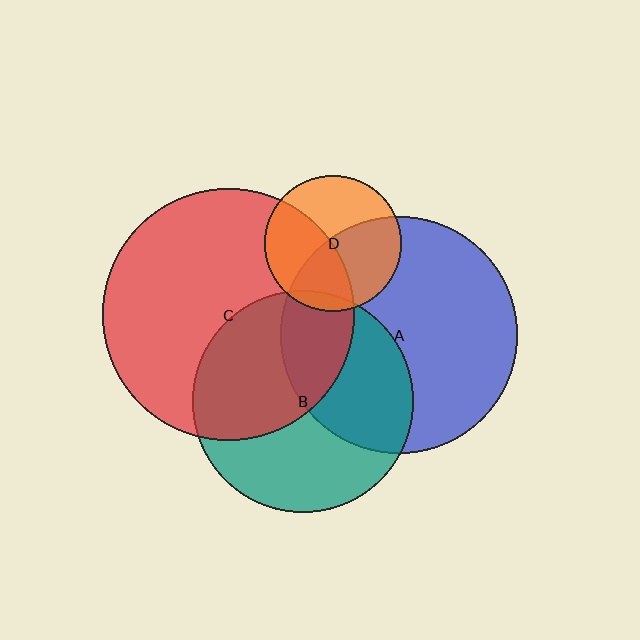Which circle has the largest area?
Circle C (red).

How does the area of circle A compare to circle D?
Approximately 3.0 times.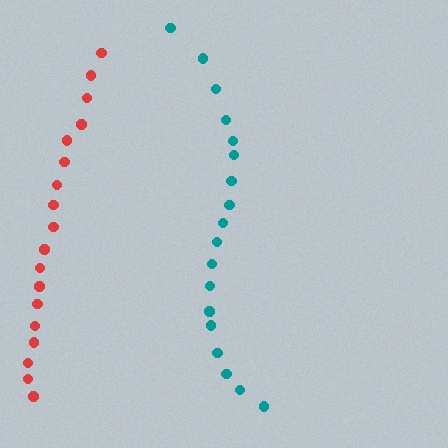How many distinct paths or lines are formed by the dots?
There are 2 distinct paths.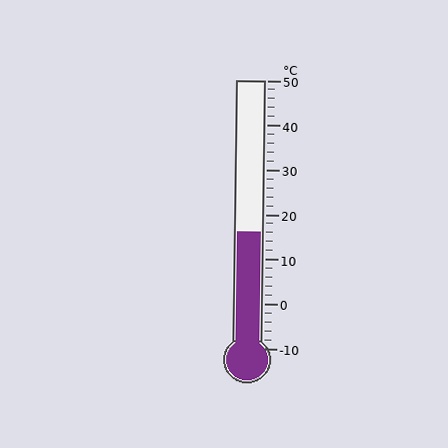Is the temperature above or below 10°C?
The temperature is above 10°C.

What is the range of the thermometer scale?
The thermometer scale ranges from -10°C to 50°C.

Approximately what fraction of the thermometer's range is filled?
The thermometer is filled to approximately 45% of its range.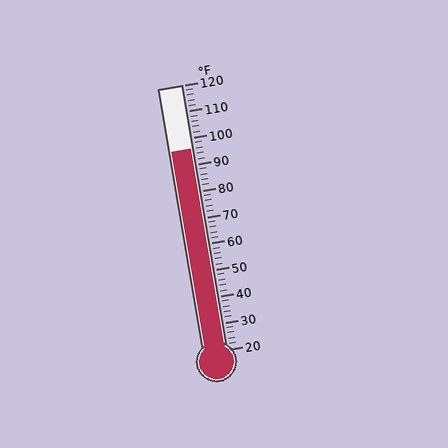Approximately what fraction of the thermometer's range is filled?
The thermometer is filled to approximately 75% of its range.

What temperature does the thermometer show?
The thermometer shows approximately 96°F.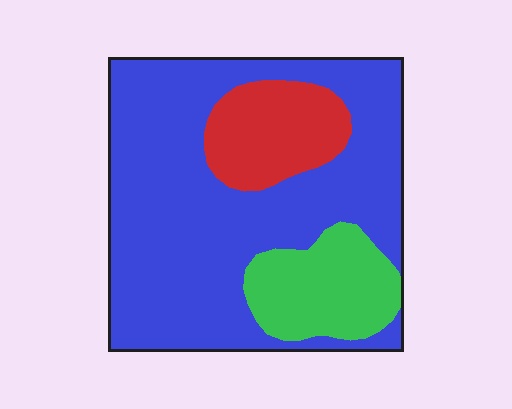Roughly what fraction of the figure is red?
Red covers around 15% of the figure.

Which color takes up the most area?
Blue, at roughly 70%.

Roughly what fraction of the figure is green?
Green covers about 15% of the figure.